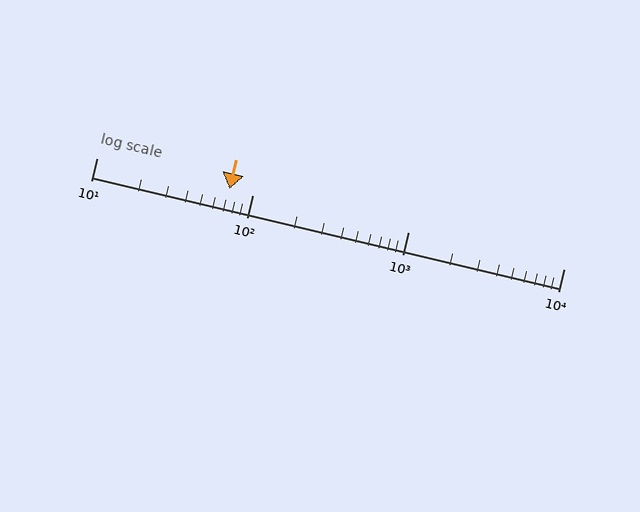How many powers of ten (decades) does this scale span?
The scale spans 3 decades, from 10 to 10000.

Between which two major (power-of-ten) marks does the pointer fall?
The pointer is between 10 and 100.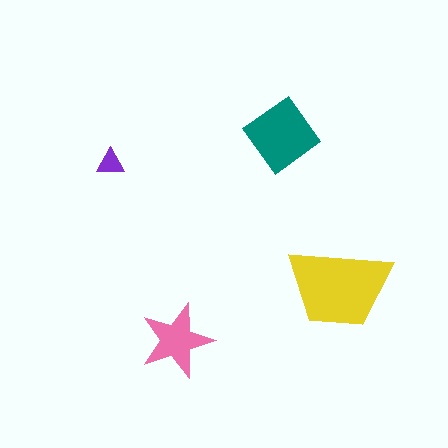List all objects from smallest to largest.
The purple triangle, the pink star, the teal diamond, the yellow trapezoid.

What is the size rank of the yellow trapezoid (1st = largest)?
1st.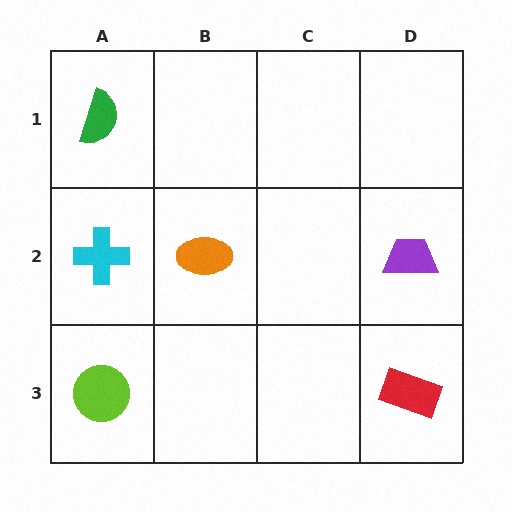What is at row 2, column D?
A purple trapezoid.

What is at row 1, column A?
A green semicircle.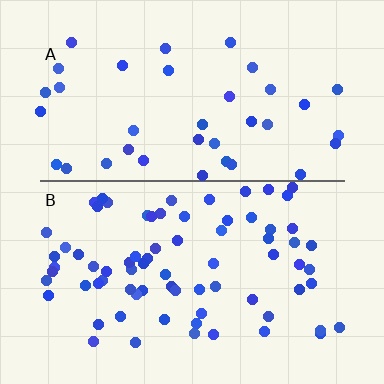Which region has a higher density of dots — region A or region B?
B (the bottom).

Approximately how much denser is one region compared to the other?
Approximately 2.0× — region B over region A.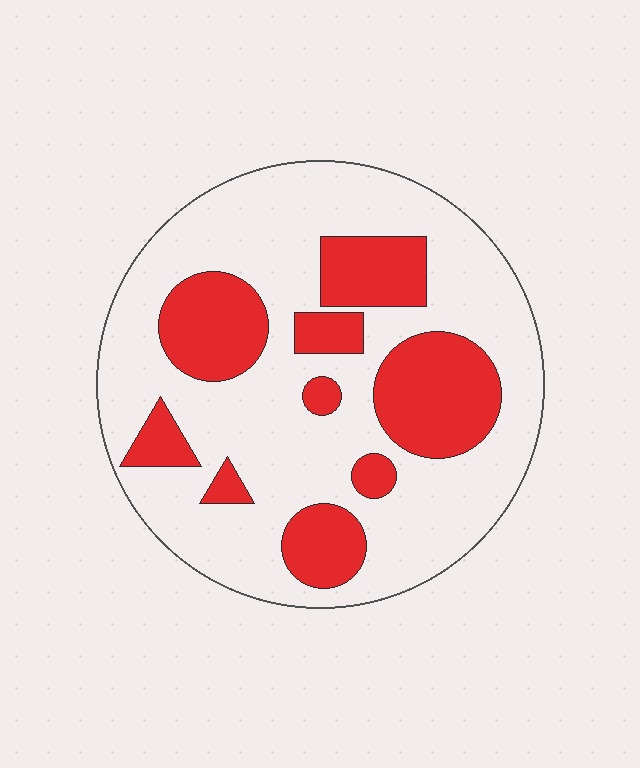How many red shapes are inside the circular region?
9.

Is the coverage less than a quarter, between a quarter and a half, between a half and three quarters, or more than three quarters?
Between a quarter and a half.